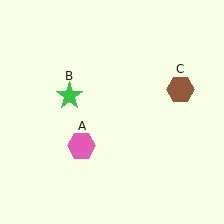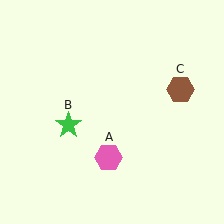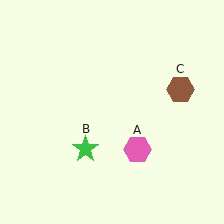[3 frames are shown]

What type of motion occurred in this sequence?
The pink hexagon (object A), green star (object B) rotated counterclockwise around the center of the scene.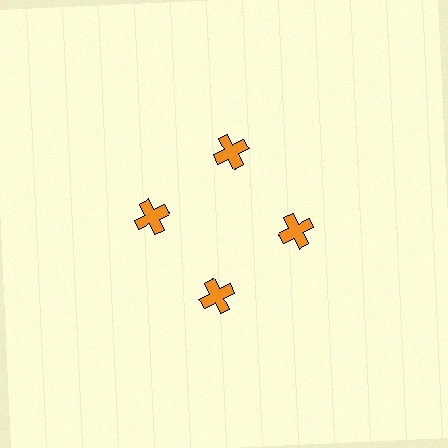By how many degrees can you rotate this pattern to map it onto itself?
The pattern maps onto itself every 90 degrees of rotation.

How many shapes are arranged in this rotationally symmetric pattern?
There are 4 shapes, arranged in 4 groups of 1.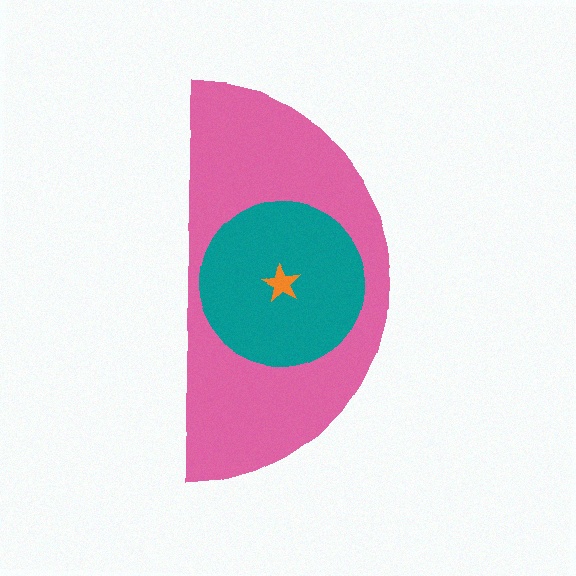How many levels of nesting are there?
3.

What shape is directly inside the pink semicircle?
The teal circle.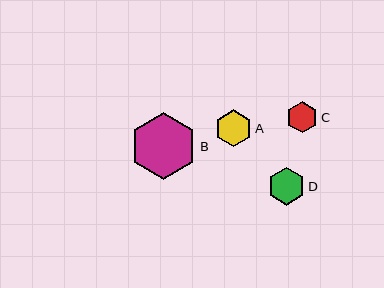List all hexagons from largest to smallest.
From largest to smallest: B, D, A, C.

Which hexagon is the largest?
Hexagon B is the largest with a size of approximately 66 pixels.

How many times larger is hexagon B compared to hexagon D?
Hexagon B is approximately 1.8 times the size of hexagon D.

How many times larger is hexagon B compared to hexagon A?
Hexagon B is approximately 1.8 times the size of hexagon A.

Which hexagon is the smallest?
Hexagon C is the smallest with a size of approximately 31 pixels.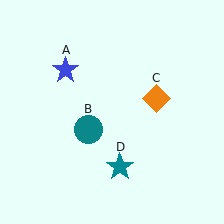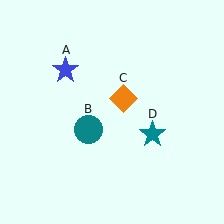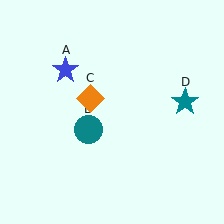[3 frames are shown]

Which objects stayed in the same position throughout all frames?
Blue star (object A) and teal circle (object B) remained stationary.